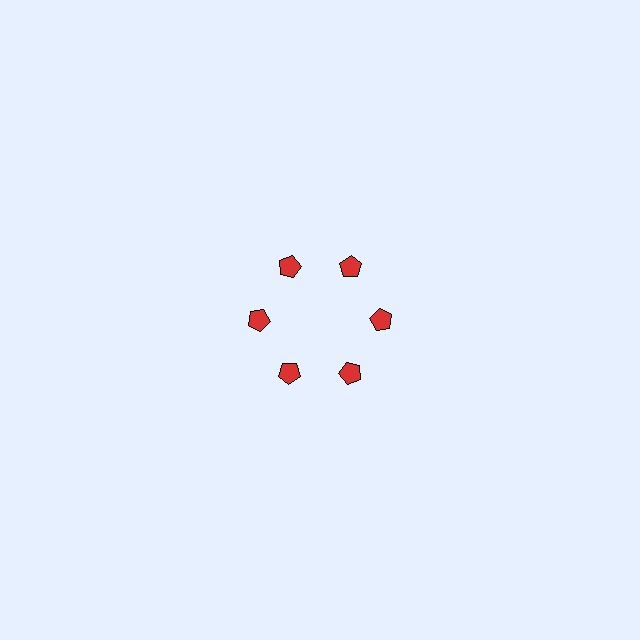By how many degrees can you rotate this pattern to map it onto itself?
The pattern maps onto itself every 60 degrees of rotation.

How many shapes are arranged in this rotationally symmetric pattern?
There are 6 shapes, arranged in 6 groups of 1.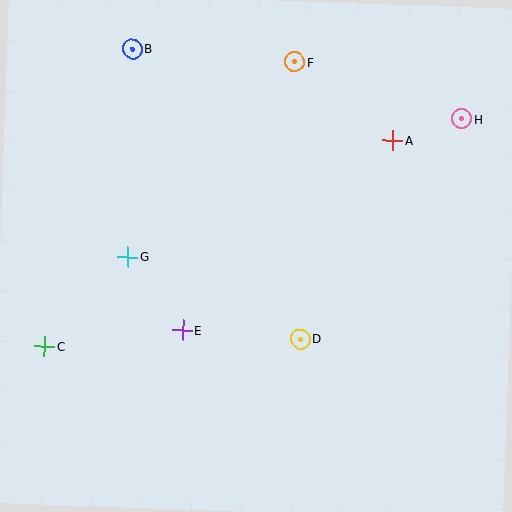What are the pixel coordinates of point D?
Point D is at (301, 339).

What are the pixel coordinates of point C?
Point C is at (45, 346).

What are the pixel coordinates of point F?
Point F is at (294, 62).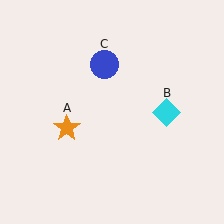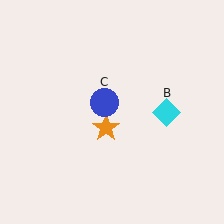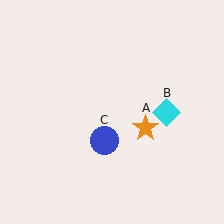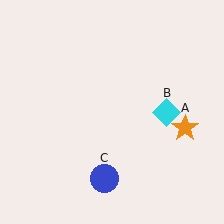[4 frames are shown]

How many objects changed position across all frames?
2 objects changed position: orange star (object A), blue circle (object C).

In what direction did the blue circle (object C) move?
The blue circle (object C) moved down.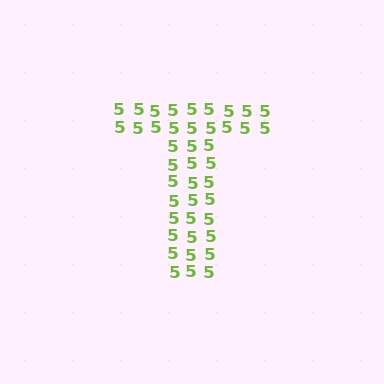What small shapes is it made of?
It is made of small digit 5's.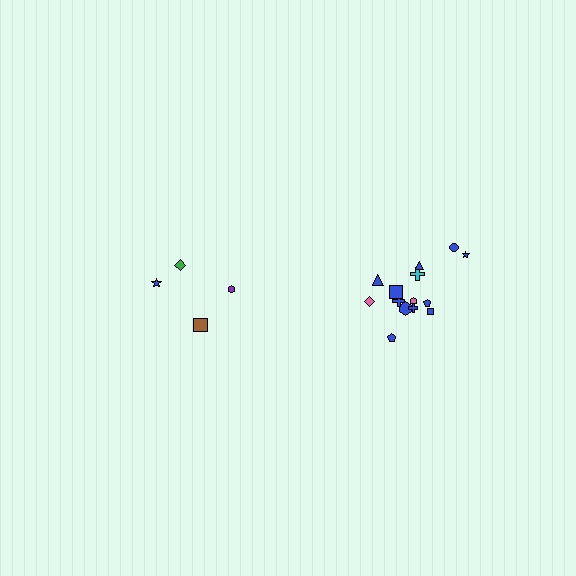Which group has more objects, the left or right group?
The right group.